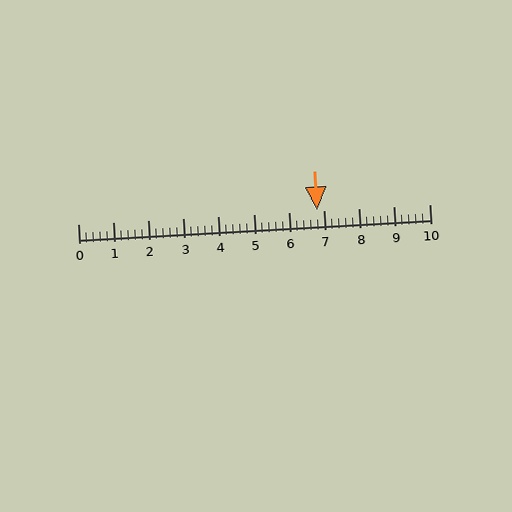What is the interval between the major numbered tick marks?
The major tick marks are spaced 1 units apart.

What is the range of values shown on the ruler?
The ruler shows values from 0 to 10.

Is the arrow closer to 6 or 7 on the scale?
The arrow is closer to 7.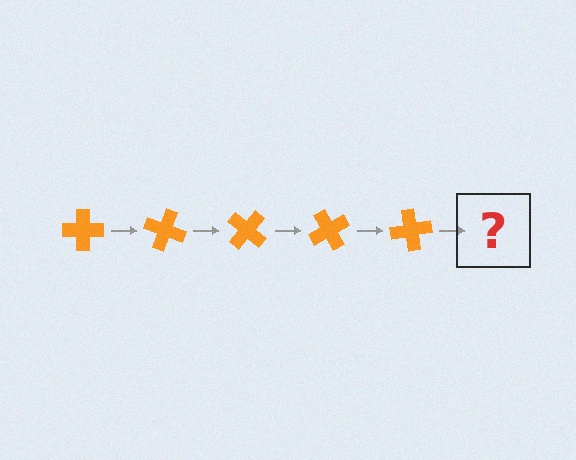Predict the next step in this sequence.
The next step is an orange cross rotated 100 degrees.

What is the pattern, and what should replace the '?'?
The pattern is that the cross rotates 20 degrees each step. The '?' should be an orange cross rotated 100 degrees.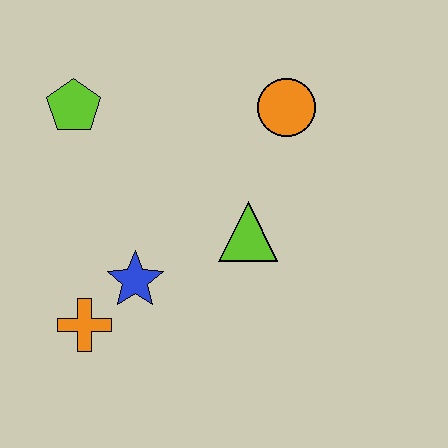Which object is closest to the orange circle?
The lime triangle is closest to the orange circle.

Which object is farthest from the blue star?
The orange circle is farthest from the blue star.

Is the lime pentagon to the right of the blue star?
No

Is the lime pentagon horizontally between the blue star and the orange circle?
No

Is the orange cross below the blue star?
Yes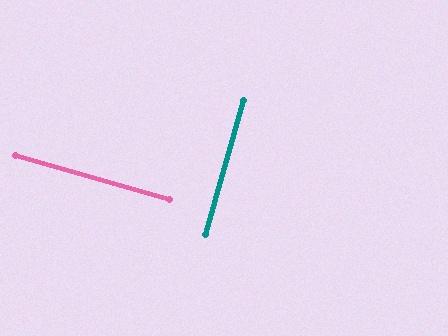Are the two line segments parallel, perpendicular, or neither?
Perpendicular — they meet at approximately 90°.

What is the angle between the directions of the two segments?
Approximately 90 degrees.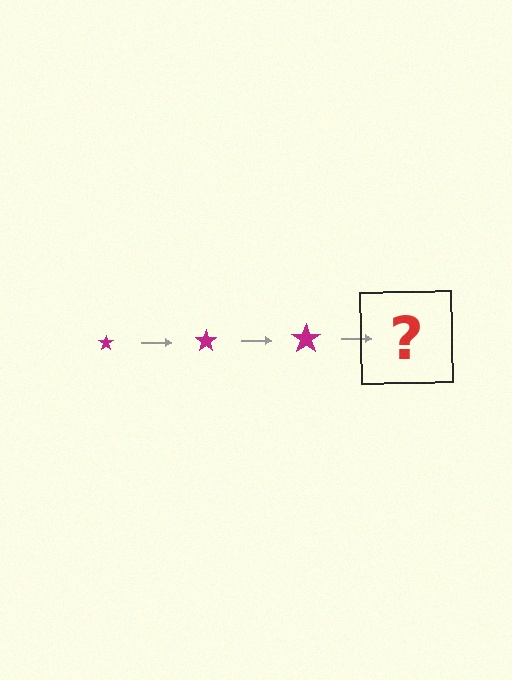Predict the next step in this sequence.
The next step is a magenta star, larger than the previous one.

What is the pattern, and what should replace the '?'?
The pattern is that the star gets progressively larger each step. The '?' should be a magenta star, larger than the previous one.